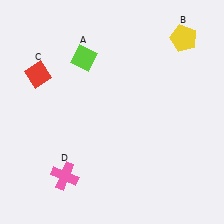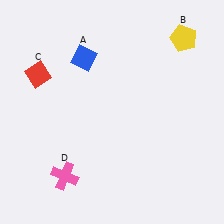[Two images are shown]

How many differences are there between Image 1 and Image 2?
There is 1 difference between the two images.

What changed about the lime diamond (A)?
In Image 1, A is lime. In Image 2, it changed to blue.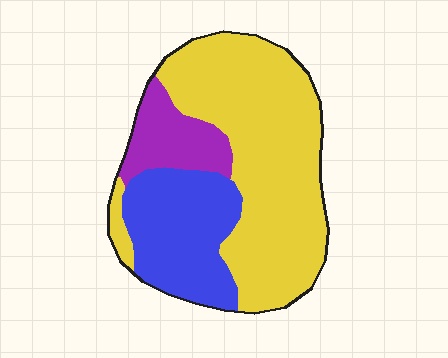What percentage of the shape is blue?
Blue covers around 25% of the shape.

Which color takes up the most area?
Yellow, at roughly 60%.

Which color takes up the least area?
Purple, at roughly 15%.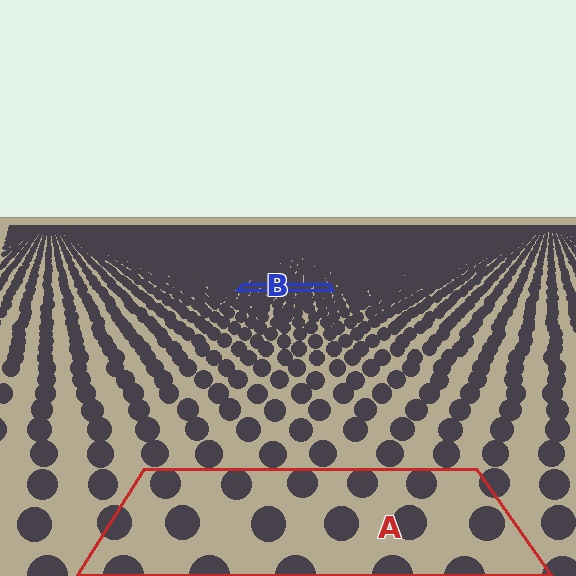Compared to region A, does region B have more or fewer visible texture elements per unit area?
Region B has more texture elements per unit area — they are packed more densely because it is farther away.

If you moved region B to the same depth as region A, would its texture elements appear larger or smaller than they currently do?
They would appear larger. At a closer depth, the same texture elements are projected at a bigger on-screen size.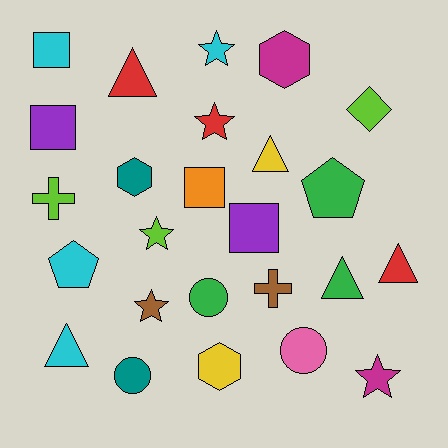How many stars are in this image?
There are 5 stars.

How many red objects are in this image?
There are 3 red objects.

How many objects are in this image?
There are 25 objects.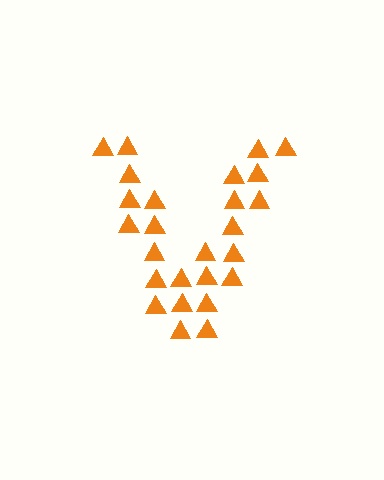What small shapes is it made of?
It is made of small triangles.